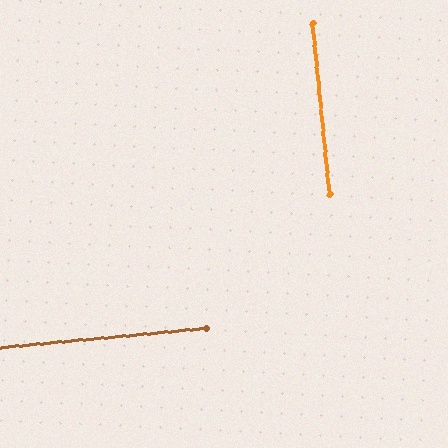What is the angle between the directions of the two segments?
Approximately 90 degrees.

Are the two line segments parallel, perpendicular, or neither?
Perpendicular — they meet at approximately 90°.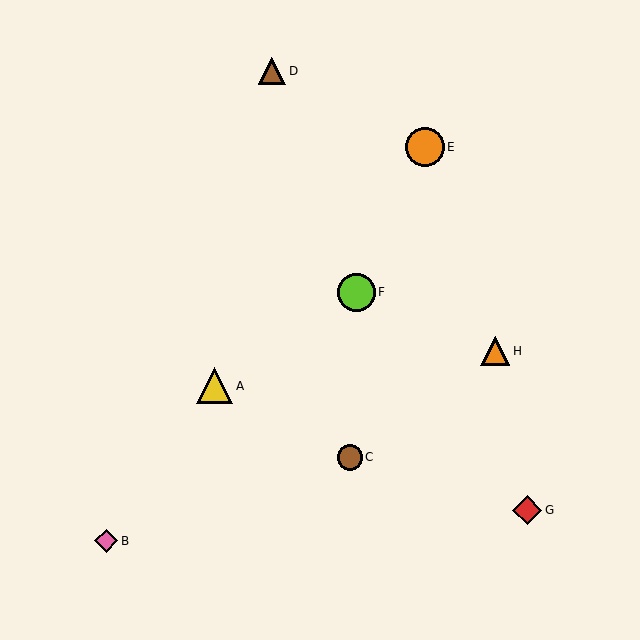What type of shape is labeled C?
Shape C is a brown circle.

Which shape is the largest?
The orange circle (labeled E) is the largest.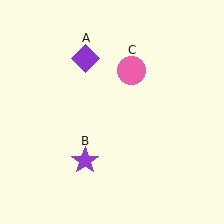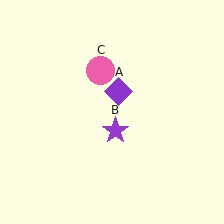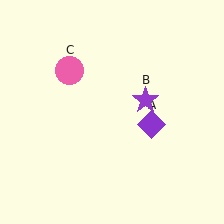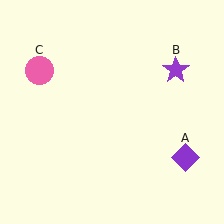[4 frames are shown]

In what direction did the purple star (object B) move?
The purple star (object B) moved up and to the right.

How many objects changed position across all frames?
3 objects changed position: purple diamond (object A), purple star (object B), pink circle (object C).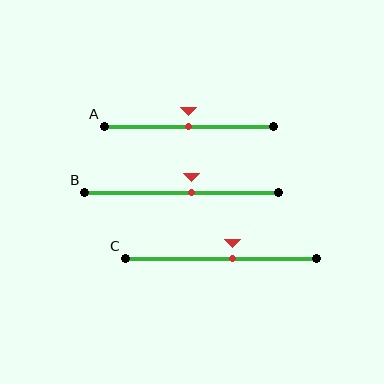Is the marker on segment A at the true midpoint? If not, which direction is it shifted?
Yes, the marker on segment A is at the true midpoint.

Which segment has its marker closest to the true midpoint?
Segment A has its marker closest to the true midpoint.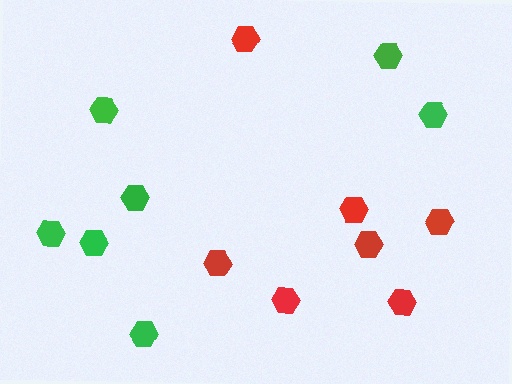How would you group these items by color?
There are 2 groups: one group of green hexagons (7) and one group of red hexagons (7).